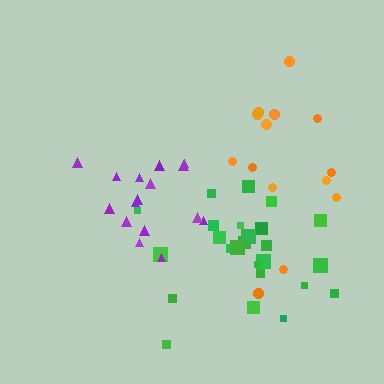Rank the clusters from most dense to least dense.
purple, green, orange.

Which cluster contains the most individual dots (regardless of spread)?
Green (25).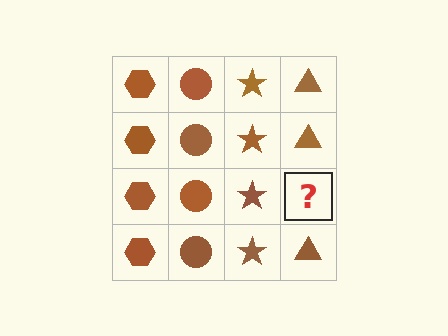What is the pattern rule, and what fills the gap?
The rule is that each column has a consistent shape. The gap should be filled with a brown triangle.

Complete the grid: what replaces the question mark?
The question mark should be replaced with a brown triangle.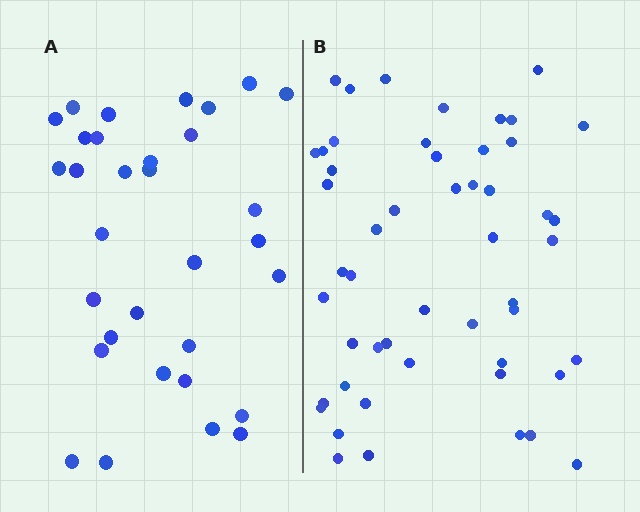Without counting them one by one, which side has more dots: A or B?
Region B (the right region) has more dots.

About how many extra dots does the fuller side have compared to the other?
Region B has approximately 20 more dots than region A.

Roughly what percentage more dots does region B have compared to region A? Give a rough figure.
About 60% more.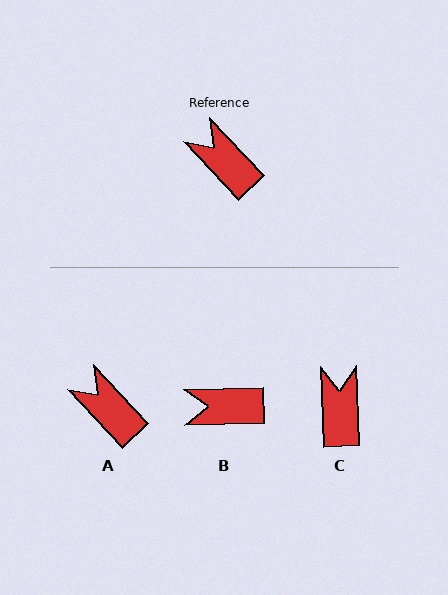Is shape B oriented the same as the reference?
No, it is off by about 49 degrees.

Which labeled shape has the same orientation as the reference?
A.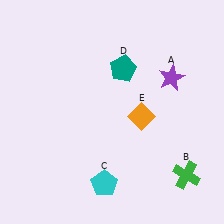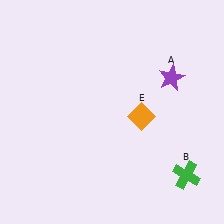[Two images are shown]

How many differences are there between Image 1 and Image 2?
There are 2 differences between the two images.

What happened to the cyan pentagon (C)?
The cyan pentagon (C) was removed in Image 2. It was in the bottom-left area of Image 1.